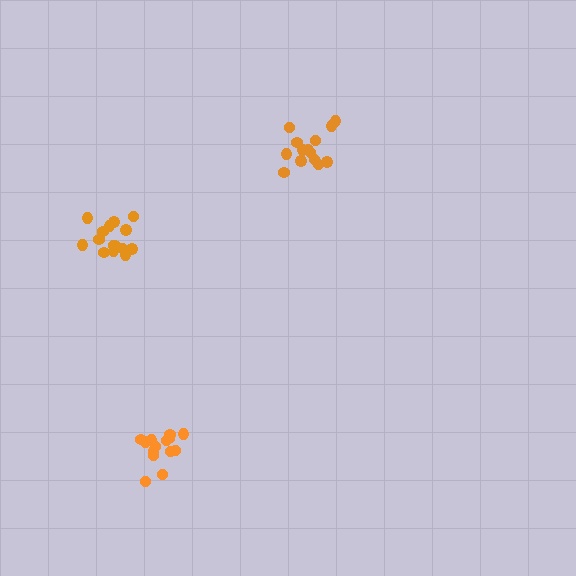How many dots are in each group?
Group 1: 15 dots, Group 2: 14 dots, Group 3: 14 dots (43 total).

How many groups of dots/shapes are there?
There are 3 groups.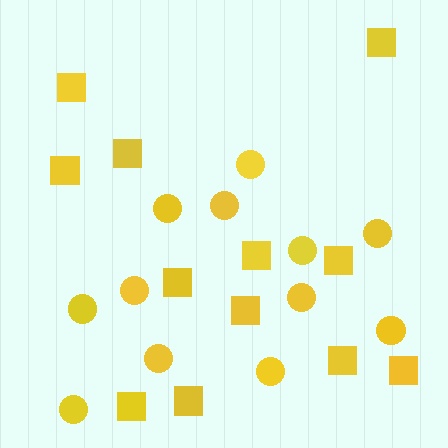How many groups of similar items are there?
There are 2 groups: one group of squares (12) and one group of circles (12).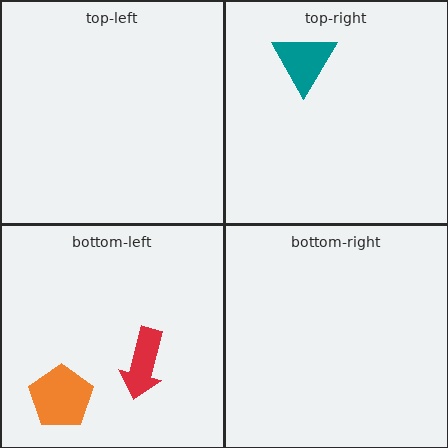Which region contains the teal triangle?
The top-right region.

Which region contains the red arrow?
The bottom-left region.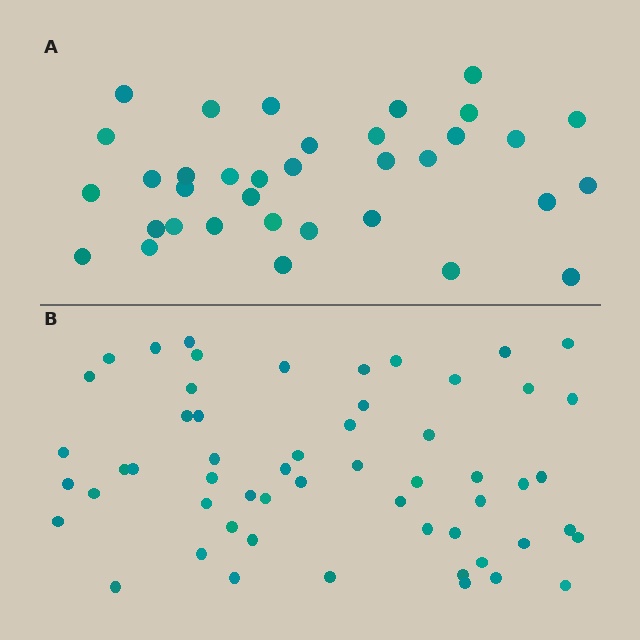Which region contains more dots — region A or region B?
Region B (the bottom region) has more dots.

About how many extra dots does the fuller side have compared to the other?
Region B has approximately 20 more dots than region A.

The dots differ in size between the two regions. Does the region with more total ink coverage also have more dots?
No. Region A has more total ink coverage because its dots are larger, but region B actually contains more individual dots. Total area can be misleading — the number of items is what matters here.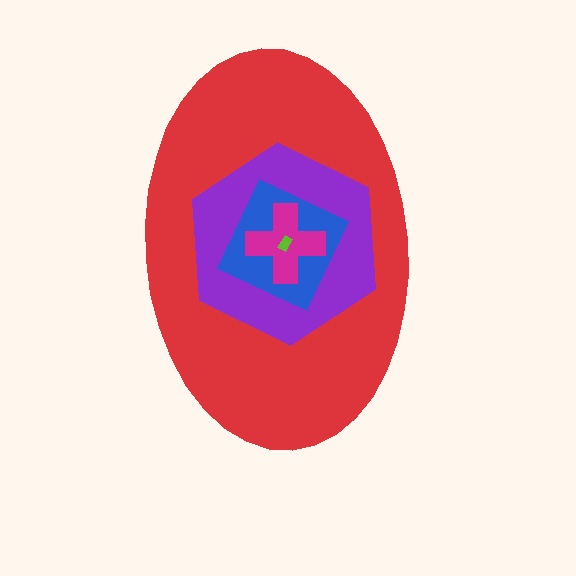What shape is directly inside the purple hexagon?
The blue diamond.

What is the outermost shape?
The red ellipse.